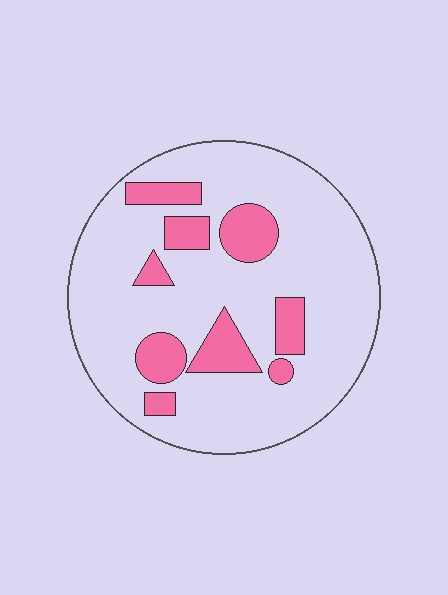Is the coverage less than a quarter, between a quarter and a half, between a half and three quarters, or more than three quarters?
Less than a quarter.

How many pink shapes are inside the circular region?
9.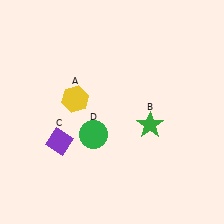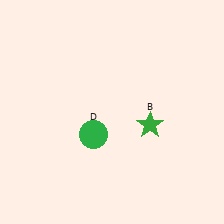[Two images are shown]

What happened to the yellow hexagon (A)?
The yellow hexagon (A) was removed in Image 2. It was in the top-left area of Image 1.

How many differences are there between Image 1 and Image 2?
There are 2 differences between the two images.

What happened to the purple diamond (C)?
The purple diamond (C) was removed in Image 2. It was in the bottom-left area of Image 1.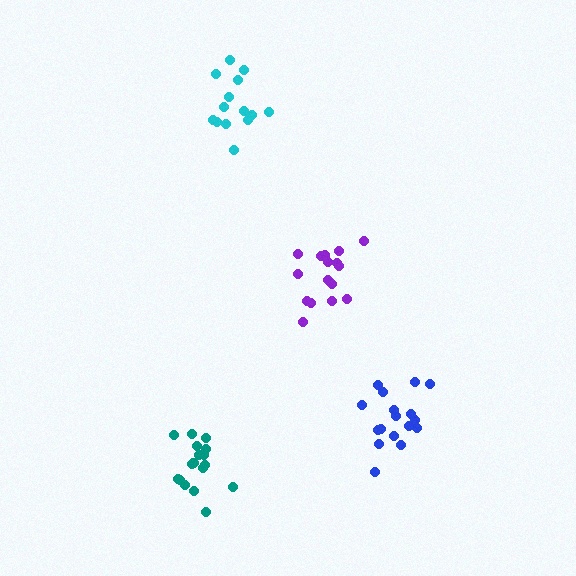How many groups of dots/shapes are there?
There are 4 groups.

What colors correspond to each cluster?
The clusters are colored: purple, cyan, blue, teal.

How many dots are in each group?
Group 1: 16 dots, Group 2: 14 dots, Group 3: 17 dots, Group 4: 18 dots (65 total).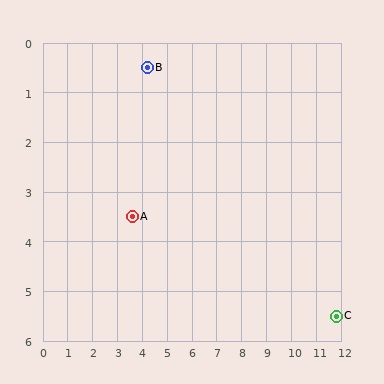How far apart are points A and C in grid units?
Points A and C are about 8.4 grid units apart.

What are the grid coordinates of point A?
Point A is at approximately (3.6, 3.5).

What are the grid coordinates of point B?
Point B is at approximately (4.2, 0.5).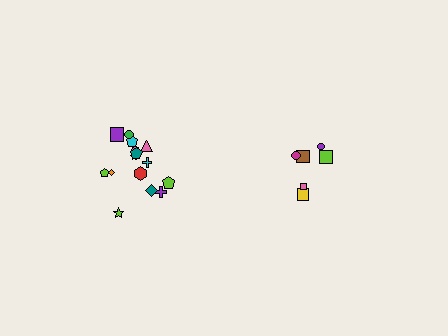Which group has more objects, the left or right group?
The left group.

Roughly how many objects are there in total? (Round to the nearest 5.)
Roughly 20 objects in total.